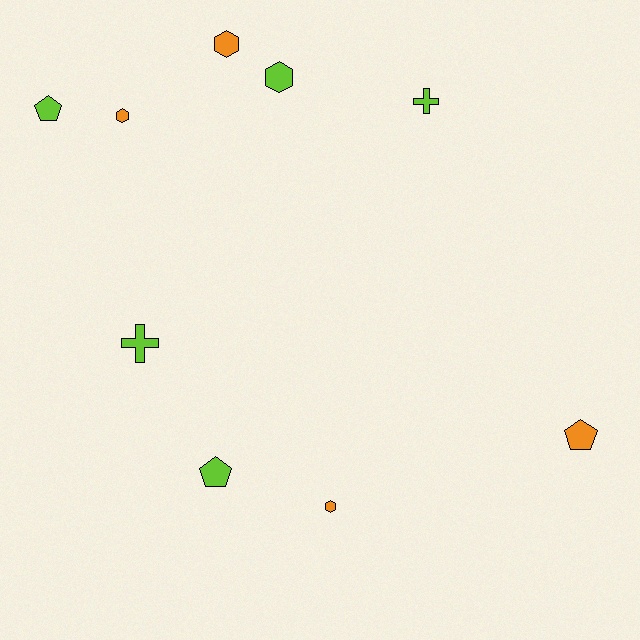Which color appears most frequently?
Lime, with 5 objects.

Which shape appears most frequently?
Hexagon, with 4 objects.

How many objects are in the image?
There are 9 objects.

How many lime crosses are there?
There are 2 lime crosses.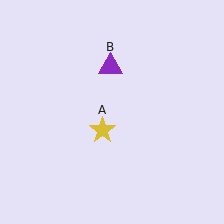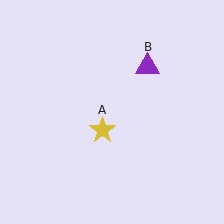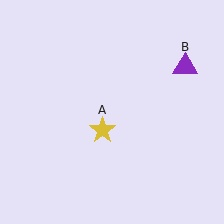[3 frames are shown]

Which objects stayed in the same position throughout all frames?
Yellow star (object A) remained stationary.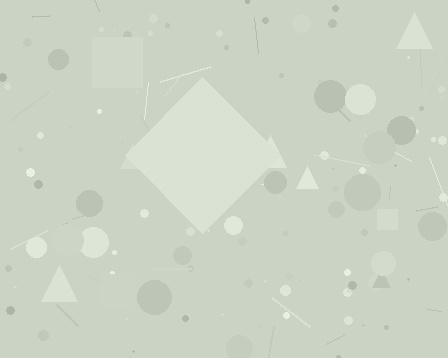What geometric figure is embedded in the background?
A diamond is embedded in the background.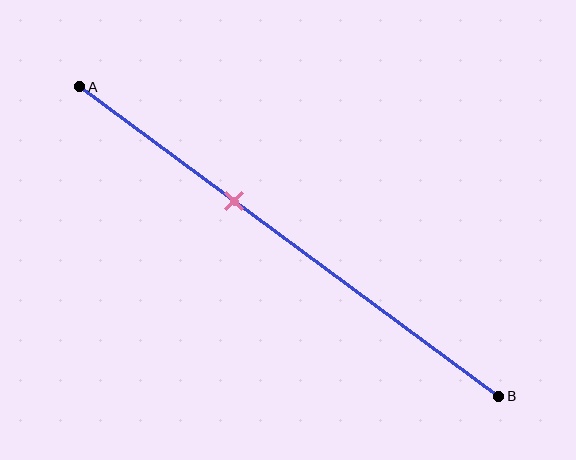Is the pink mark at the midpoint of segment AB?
No, the mark is at about 35% from A, not at the 50% midpoint.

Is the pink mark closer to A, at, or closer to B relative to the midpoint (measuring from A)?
The pink mark is closer to point A than the midpoint of segment AB.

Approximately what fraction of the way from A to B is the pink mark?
The pink mark is approximately 35% of the way from A to B.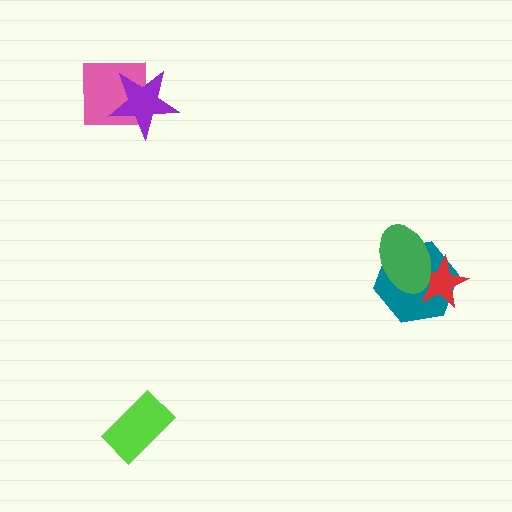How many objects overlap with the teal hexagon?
2 objects overlap with the teal hexagon.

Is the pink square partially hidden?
Yes, it is partially covered by another shape.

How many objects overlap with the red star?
2 objects overlap with the red star.